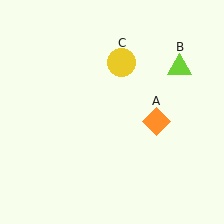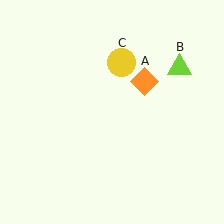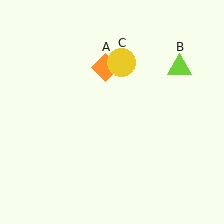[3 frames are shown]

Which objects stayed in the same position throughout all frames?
Lime triangle (object B) and yellow circle (object C) remained stationary.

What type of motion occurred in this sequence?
The orange diamond (object A) rotated counterclockwise around the center of the scene.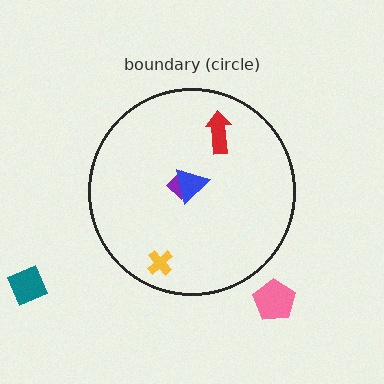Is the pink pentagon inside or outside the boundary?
Outside.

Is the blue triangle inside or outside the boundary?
Inside.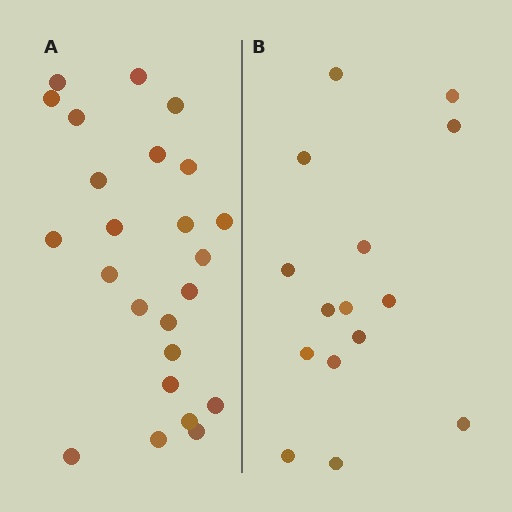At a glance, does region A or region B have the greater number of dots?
Region A (the left region) has more dots.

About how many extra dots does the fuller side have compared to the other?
Region A has roughly 8 or so more dots than region B.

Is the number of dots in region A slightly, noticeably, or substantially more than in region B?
Region A has substantially more. The ratio is roughly 1.6 to 1.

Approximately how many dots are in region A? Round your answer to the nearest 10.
About 20 dots. (The exact count is 24, which rounds to 20.)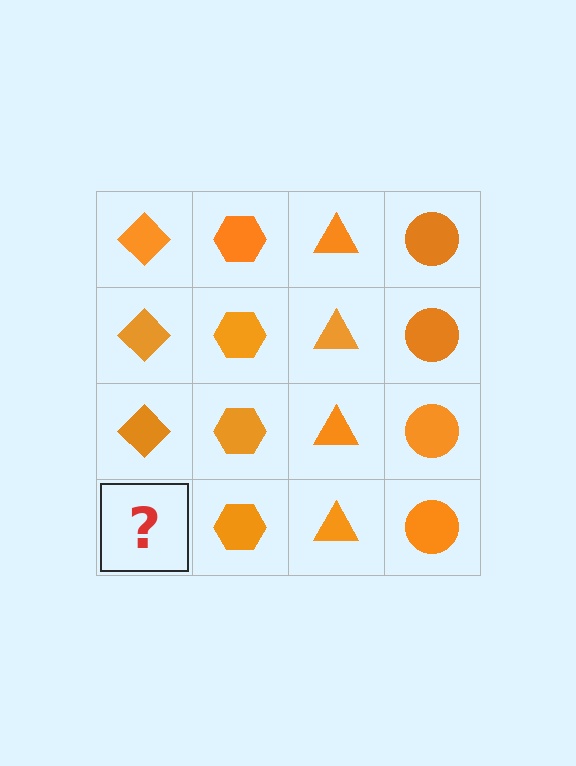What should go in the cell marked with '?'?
The missing cell should contain an orange diamond.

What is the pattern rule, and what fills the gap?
The rule is that each column has a consistent shape. The gap should be filled with an orange diamond.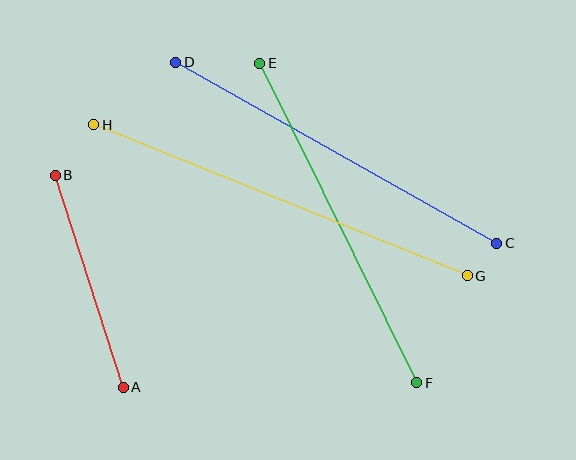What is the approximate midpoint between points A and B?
The midpoint is at approximately (89, 281) pixels.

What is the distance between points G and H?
The distance is approximately 403 pixels.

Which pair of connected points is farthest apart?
Points G and H are farthest apart.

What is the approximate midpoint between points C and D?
The midpoint is at approximately (336, 153) pixels.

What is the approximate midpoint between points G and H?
The midpoint is at approximately (280, 200) pixels.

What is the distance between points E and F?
The distance is approximately 356 pixels.